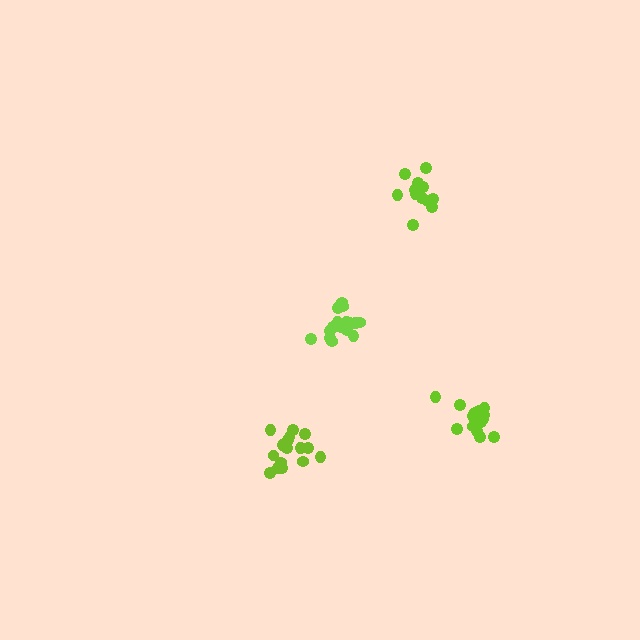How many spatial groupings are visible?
There are 4 spatial groupings.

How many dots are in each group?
Group 1: 18 dots, Group 2: 16 dots, Group 3: 13 dots, Group 4: 17 dots (64 total).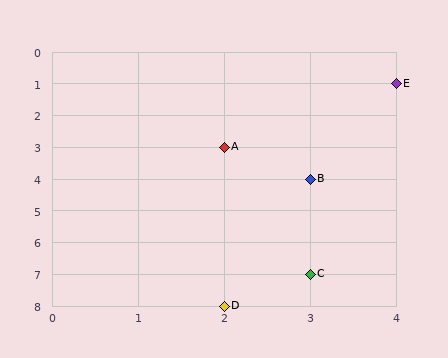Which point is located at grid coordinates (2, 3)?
Point A is at (2, 3).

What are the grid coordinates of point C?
Point C is at grid coordinates (3, 7).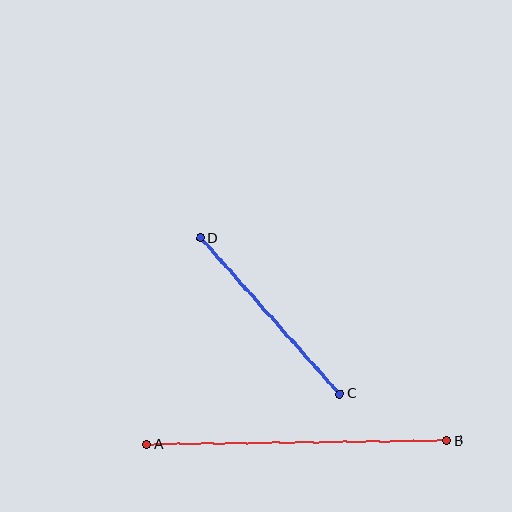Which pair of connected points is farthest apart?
Points A and B are farthest apart.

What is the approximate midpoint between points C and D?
The midpoint is at approximately (270, 316) pixels.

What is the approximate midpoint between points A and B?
The midpoint is at approximately (297, 443) pixels.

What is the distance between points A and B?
The distance is approximately 300 pixels.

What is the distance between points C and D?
The distance is approximately 209 pixels.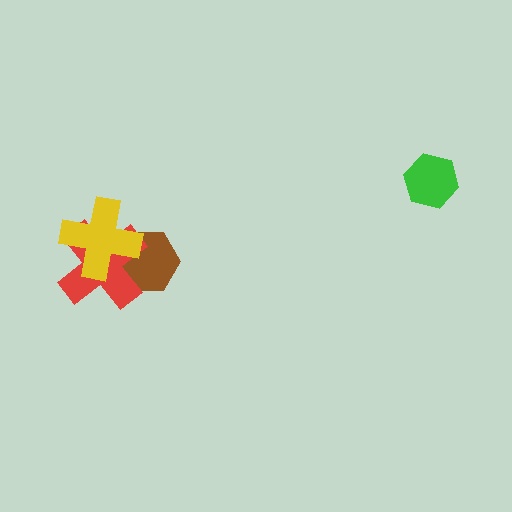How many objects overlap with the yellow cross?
2 objects overlap with the yellow cross.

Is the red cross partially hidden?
Yes, it is partially covered by another shape.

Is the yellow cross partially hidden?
No, no other shape covers it.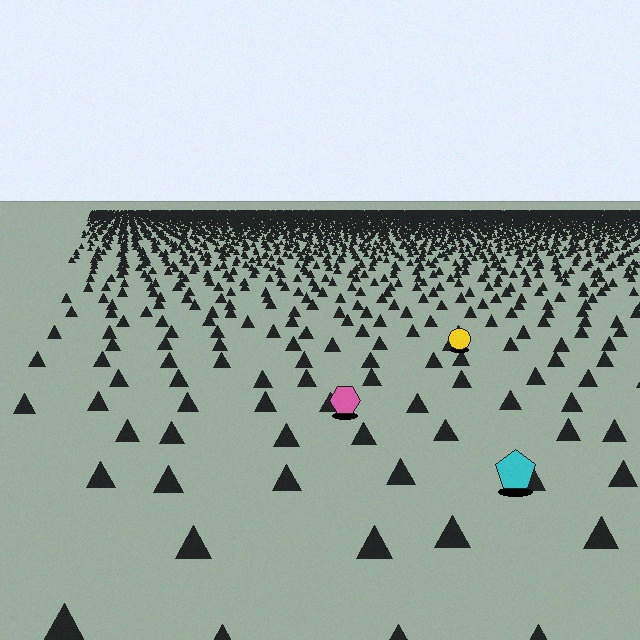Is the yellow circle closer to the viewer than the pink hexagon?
No. The pink hexagon is closer — you can tell from the texture gradient: the ground texture is coarser near it.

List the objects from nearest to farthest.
From nearest to farthest: the cyan pentagon, the pink hexagon, the yellow circle.